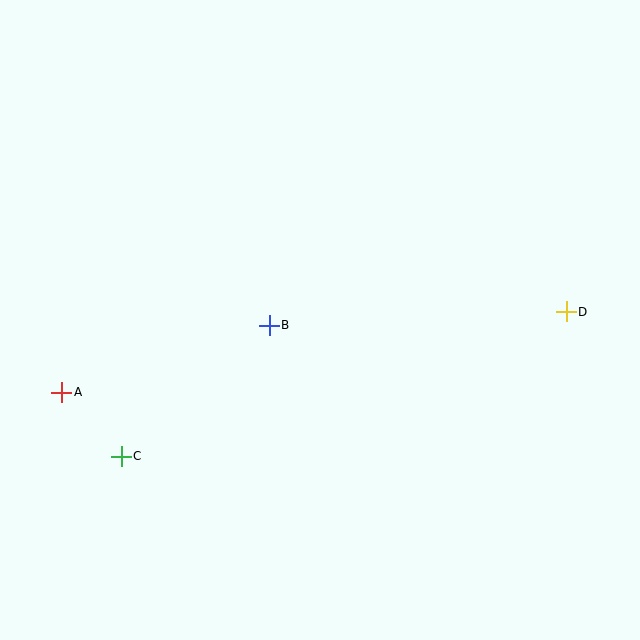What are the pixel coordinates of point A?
Point A is at (62, 392).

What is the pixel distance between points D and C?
The distance between D and C is 468 pixels.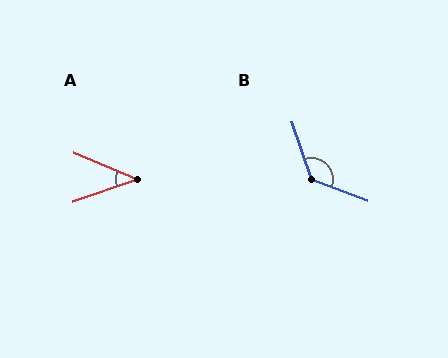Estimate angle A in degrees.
Approximately 42 degrees.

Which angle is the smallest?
A, at approximately 42 degrees.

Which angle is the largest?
B, at approximately 130 degrees.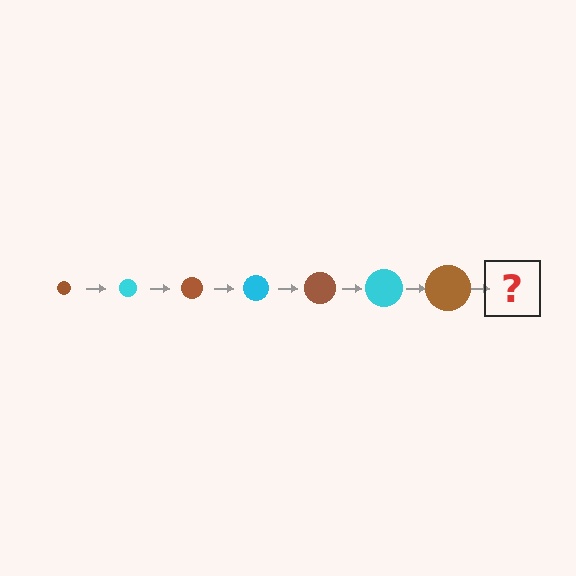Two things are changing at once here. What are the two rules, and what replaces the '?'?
The two rules are that the circle grows larger each step and the color cycles through brown and cyan. The '?' should be a cyan circle, larger than the previous one.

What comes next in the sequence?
The next element should be a cyan circle, larger than the previous one.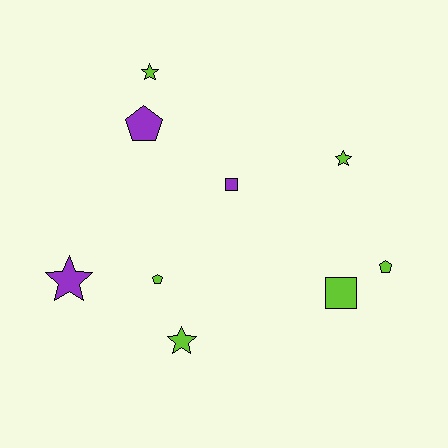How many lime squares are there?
There is 1 lime square.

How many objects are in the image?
There are 9 objects.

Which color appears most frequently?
Lime, with 6 objects.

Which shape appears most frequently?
Star, with 4 objects.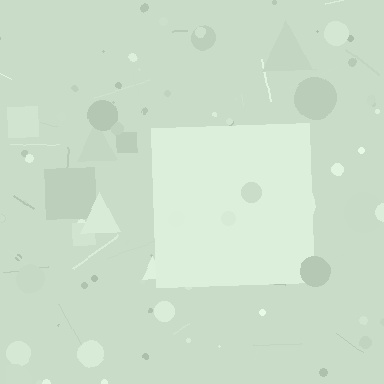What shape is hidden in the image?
A square is hidden in the image.